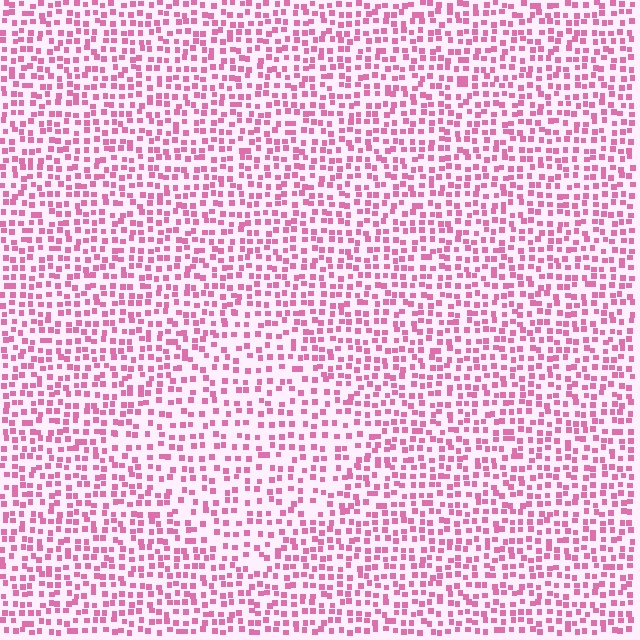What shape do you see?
I see a diamond.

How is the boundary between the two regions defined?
The boundary is defined by a change in element density (approximately 1.5x ratio). All elements are the same color, size, and shape.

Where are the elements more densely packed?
The elements are more densely packed outside the diamond boundary.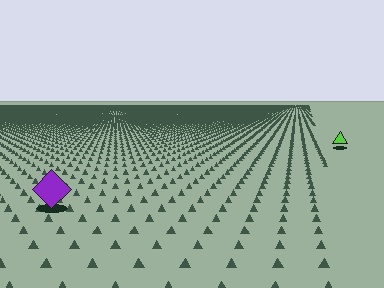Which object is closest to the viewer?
The purple diamond is closest. The texture marks near it are larger and more spread out.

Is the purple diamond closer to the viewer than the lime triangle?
Yes. The purple diamond is closer — you can tell from the texture gradient: the ground texture is coarser near it.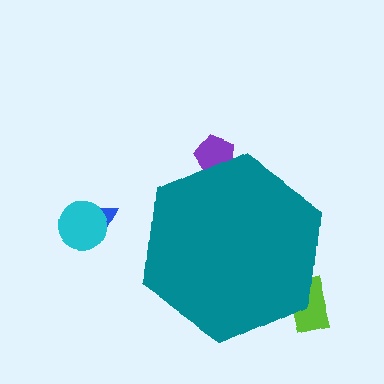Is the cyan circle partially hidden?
No, the cyan circle is fully visible.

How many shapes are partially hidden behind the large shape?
2 shapes are partially hidden.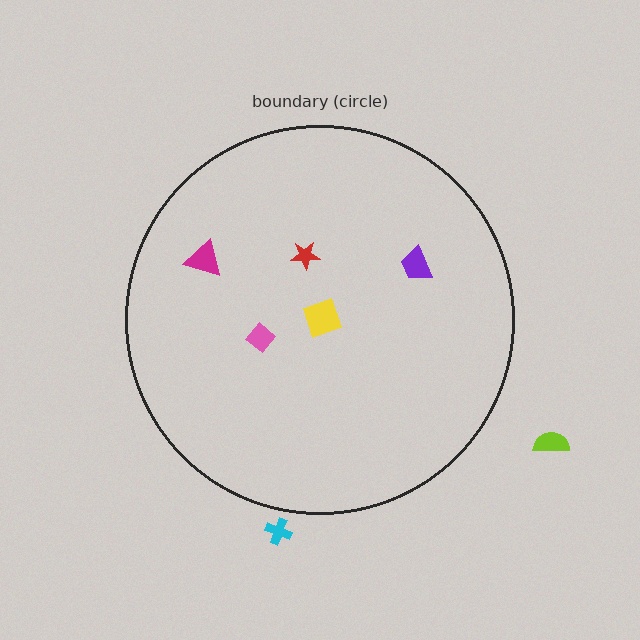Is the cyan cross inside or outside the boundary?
Outside.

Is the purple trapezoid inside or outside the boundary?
Inside.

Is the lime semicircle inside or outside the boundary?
Outside.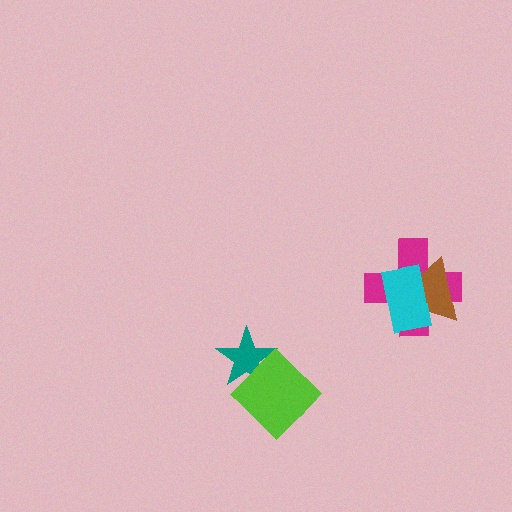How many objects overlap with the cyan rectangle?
2 objects overlap with the cyan rectangle.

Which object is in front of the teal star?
The lime diamond is in front of the teal star.